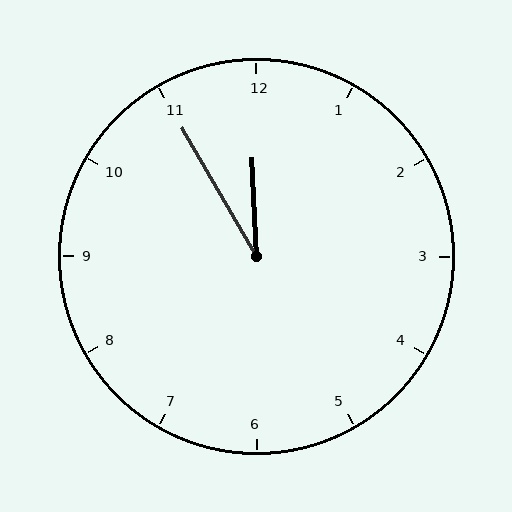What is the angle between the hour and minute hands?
Approximately 28 degrees.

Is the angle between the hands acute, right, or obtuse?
It is acute.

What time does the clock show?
11:55.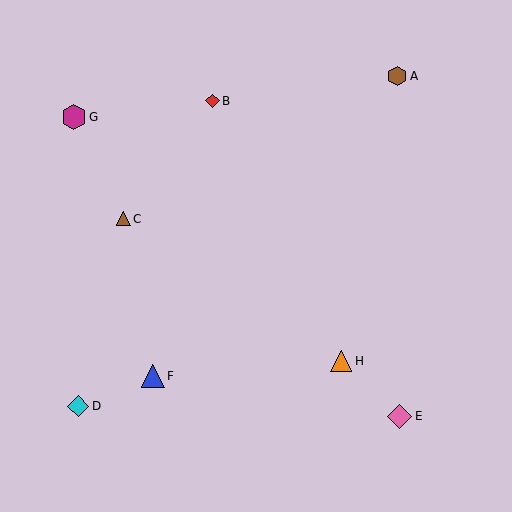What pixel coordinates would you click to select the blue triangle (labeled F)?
Click at (153, 376) to select the blue triangle F.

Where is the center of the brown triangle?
The center of the brown triangle is at (123, 219).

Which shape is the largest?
The magenta hexagon (labeled G) is the largest.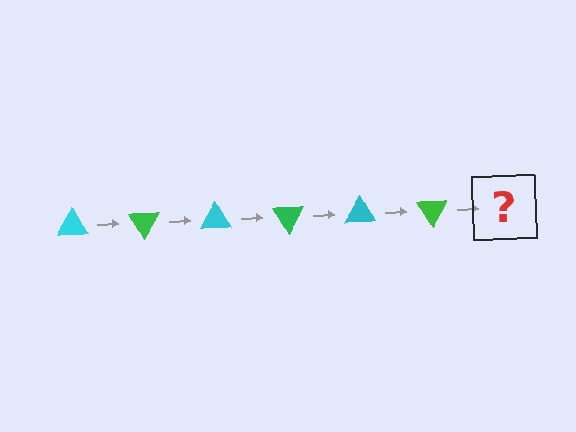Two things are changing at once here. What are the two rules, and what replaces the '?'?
The two rules are that it rotates 60 degrees each step and the color cycles through cyan and green. The '?' should be a cyan triangle, rotated 360 degrees from the start.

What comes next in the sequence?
The next element should be a cyan triangle, rotated 360 degrees from the start.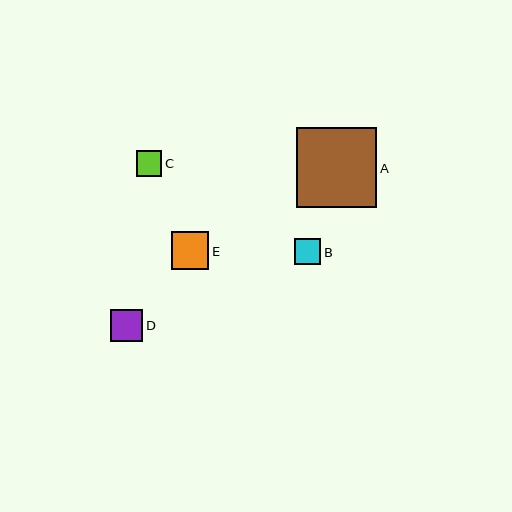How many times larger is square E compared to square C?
Square E is approximately 1.5 times the size of square C.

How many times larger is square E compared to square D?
Square E is approximately 1.2 times the size of square D.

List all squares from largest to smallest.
From largest to smallest: A, E, D, B, C.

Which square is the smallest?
Square C is the smallest with a size of approximately 25 pixels.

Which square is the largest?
Square A is the largest with a size of approximately 80 pixels.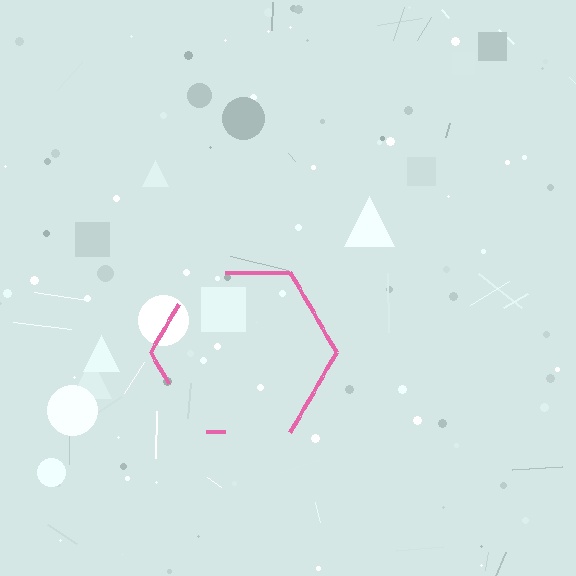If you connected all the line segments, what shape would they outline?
They would outline a hexagon.